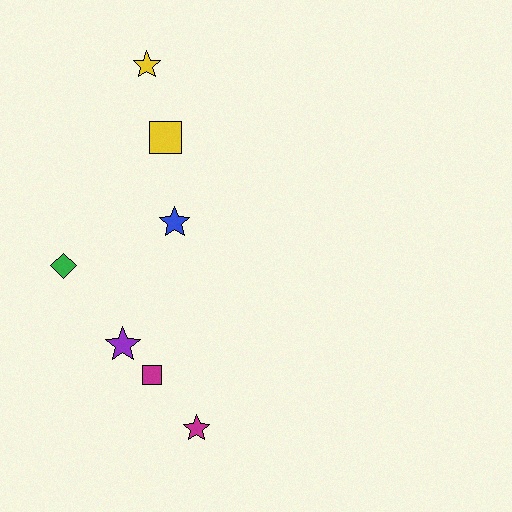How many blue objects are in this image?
There is 1 blue object.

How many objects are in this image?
There are 7 objects.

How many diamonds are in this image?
There is 1 diamond.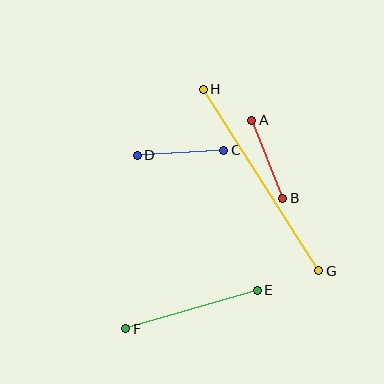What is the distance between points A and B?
The distance is approximately 84 pixels.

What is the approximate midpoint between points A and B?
The midpoint is at approximately (267, 159) pixels.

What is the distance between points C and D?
The distance is approximately 87 pixels.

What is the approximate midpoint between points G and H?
The midpoint is at approximately (261, 180) pixels.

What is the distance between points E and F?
The distance is approximately 137 pixels.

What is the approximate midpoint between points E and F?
The midpoint is at approximately (191, 309) pixels.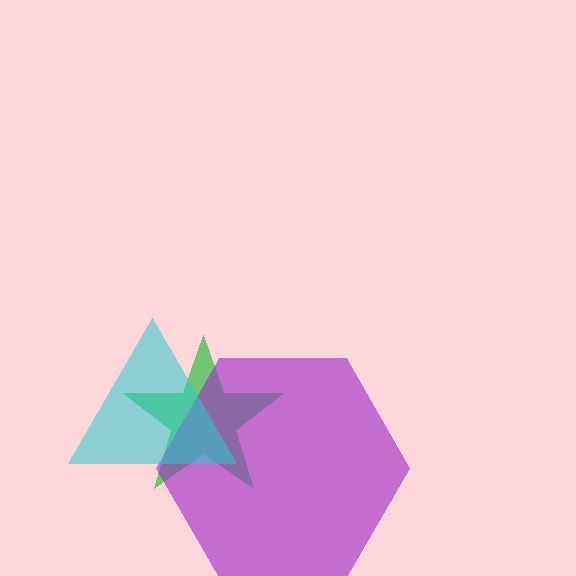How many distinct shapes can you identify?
There are 3 distinct shapes: a green star, a purple hexagon, a cyan triangle.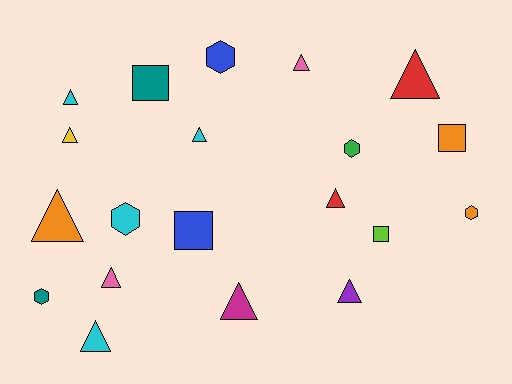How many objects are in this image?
There are 20 objects.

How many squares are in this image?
There are 4 squares.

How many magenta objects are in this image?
There is 1 magenta object.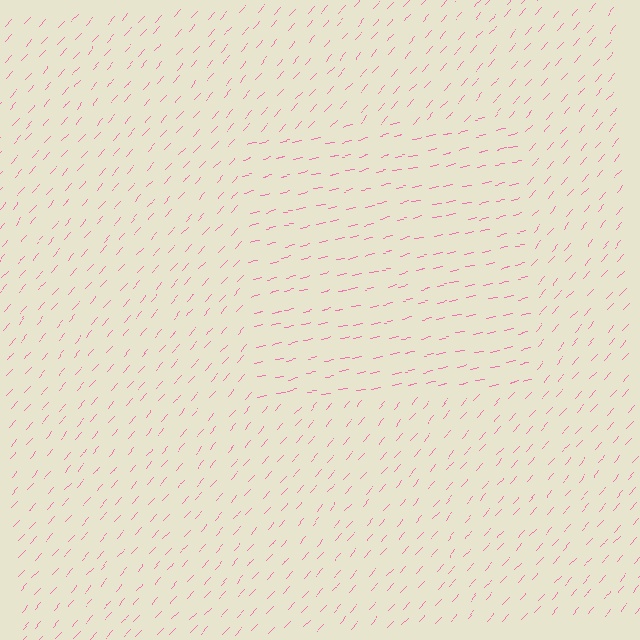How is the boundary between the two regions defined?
The boundary is defined purely by a change in line orientation (approximately 36 degrees difference). All lines are the same color and thickness.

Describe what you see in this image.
The image is filled with small pink line segments. A rectangle region in the image has lines oriented differently from the surrounding lines, creating a visible texture boundary.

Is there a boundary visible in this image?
Yes, there is a texture boundary formed by a change in line orientation.